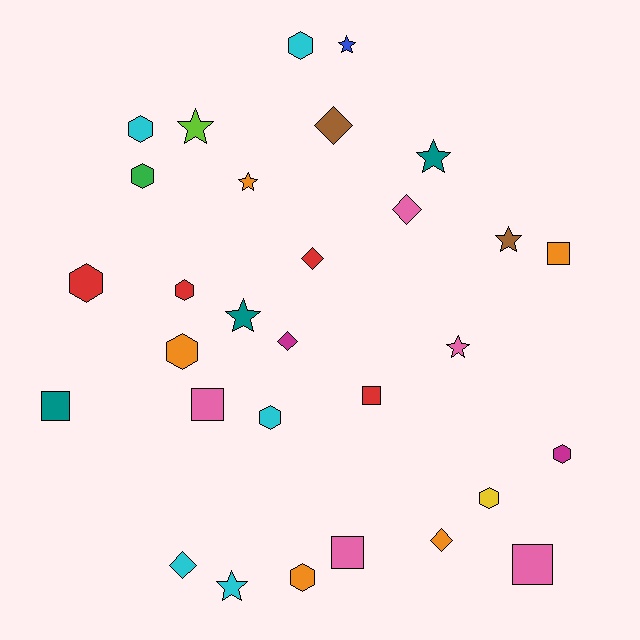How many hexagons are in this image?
There are 10 hexagons.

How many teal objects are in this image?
There are 3 teal objects.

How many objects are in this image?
There are 30 objects.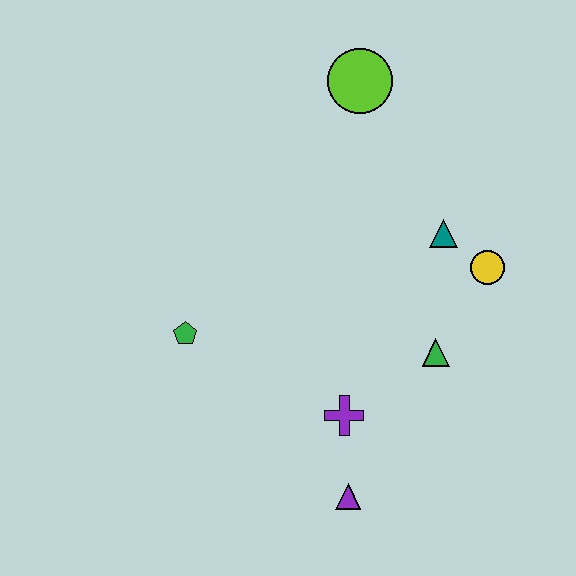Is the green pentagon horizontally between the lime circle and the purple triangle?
No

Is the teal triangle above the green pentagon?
Yes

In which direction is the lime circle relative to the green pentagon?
The lime circle is above the green pentagon.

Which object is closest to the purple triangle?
The purple cross is closest to the purple triangle.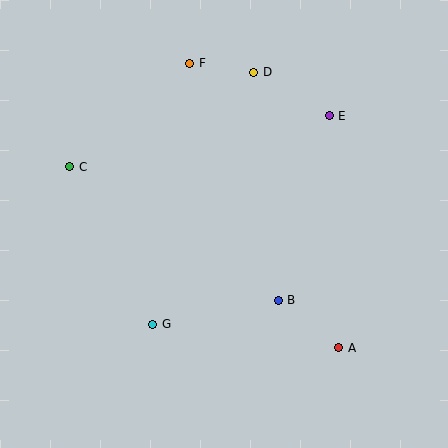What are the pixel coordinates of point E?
Point E is at (329, 116).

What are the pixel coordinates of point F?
Point F is at (190, 63).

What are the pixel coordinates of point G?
Point G is at (153, 324).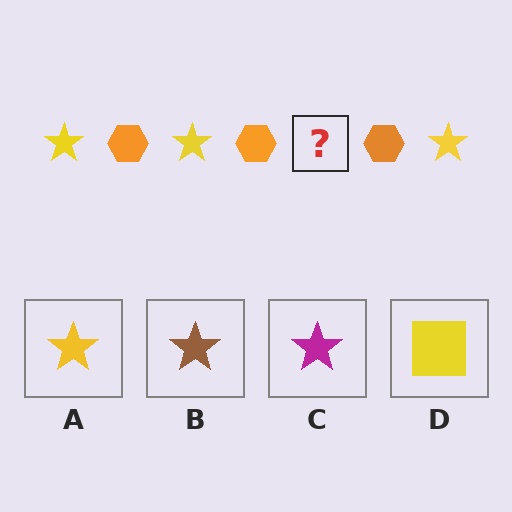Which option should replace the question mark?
Option A.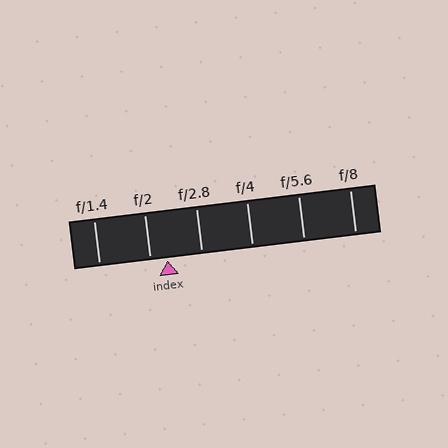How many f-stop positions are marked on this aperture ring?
There are 6 f-stop positions marked.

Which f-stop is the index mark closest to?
The index mark is closest to f/2.